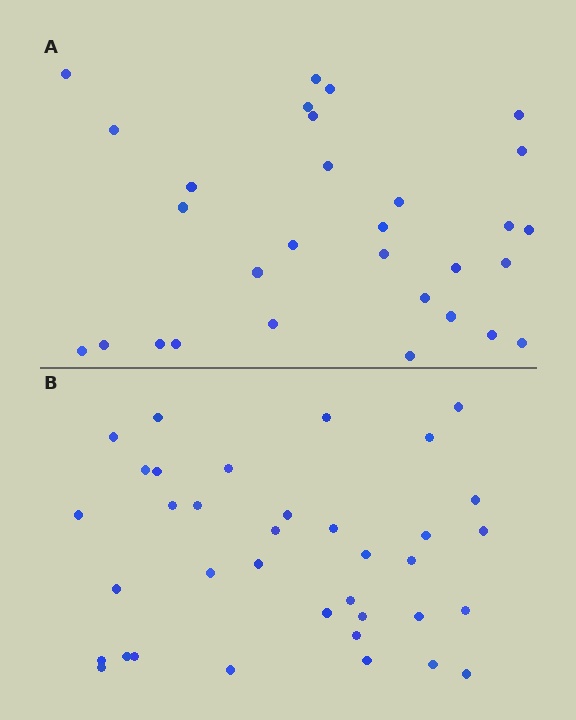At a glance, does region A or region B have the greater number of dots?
Region B (the bottom region) has more dots.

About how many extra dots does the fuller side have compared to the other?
Region B has about 6 more dots than region A.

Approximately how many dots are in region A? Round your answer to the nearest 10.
About 30 dots.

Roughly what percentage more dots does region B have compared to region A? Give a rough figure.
About 20% more.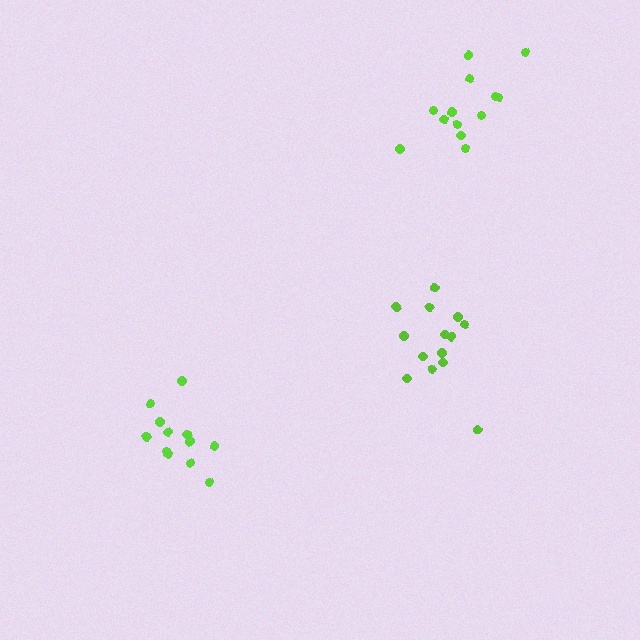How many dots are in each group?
Group 1: 14 dots, Group 2: 12 dots, Group 3: 13 dots (39 total).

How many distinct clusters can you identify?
There are 3 distinct clusters.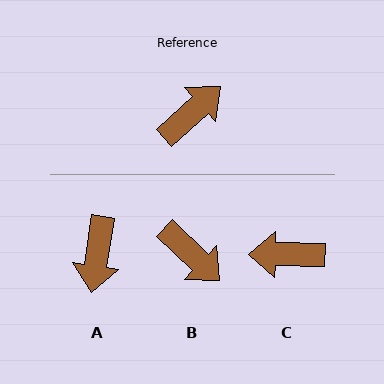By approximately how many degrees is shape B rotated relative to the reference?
Approximately 86 degrees clockwise.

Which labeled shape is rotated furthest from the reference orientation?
A, about 141 degrees away.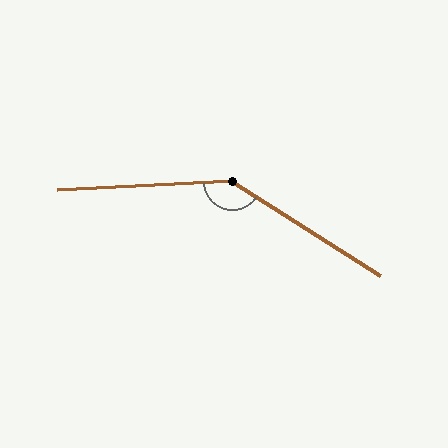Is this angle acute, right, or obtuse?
It is obtuse.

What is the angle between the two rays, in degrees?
Approximately 144 degrees.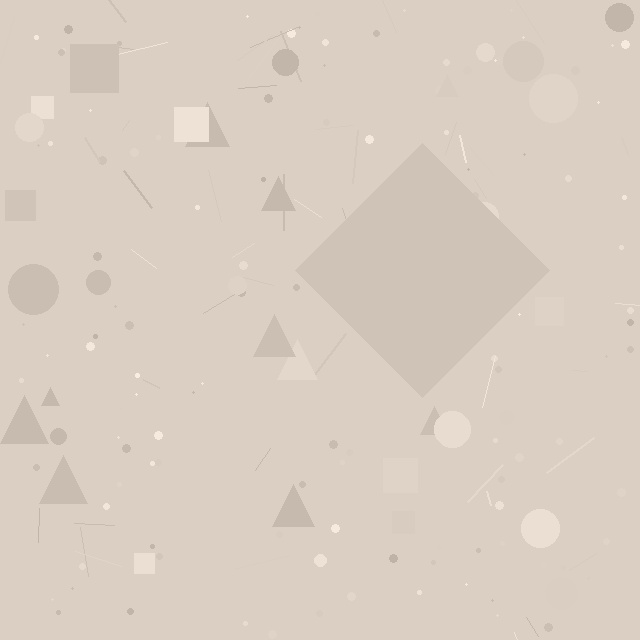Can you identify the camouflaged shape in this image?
The camouflaged shape is a diamond.